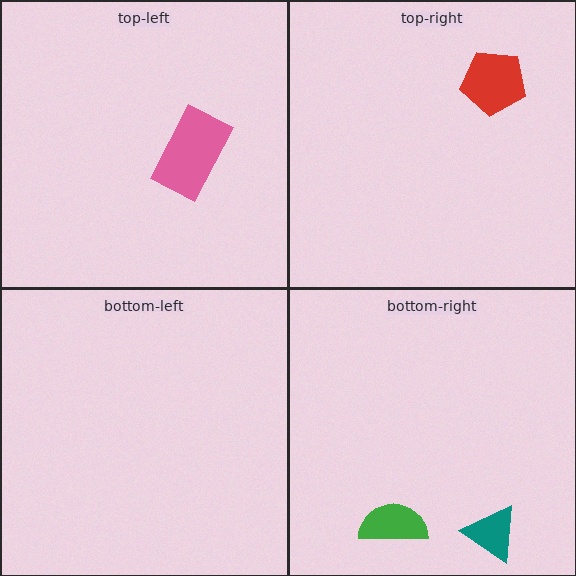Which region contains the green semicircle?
The bottom-right region.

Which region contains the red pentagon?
The top-right region.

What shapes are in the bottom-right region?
The green semicircle, the teal triangle.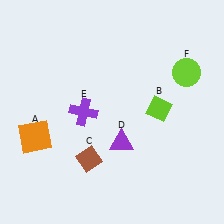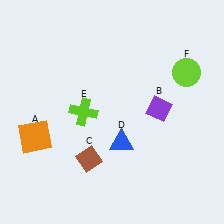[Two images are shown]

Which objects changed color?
B changed from lime to purple. D changed from purple to blue. E changed from purple to lime.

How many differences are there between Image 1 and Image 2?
There are 3 differences between the two images.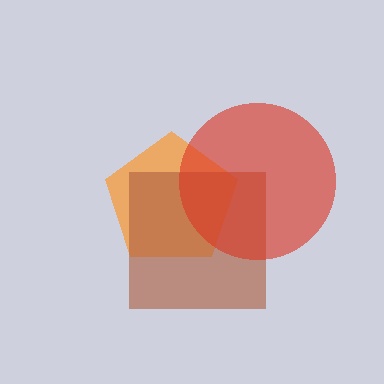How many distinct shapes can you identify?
There are 3 distinct shapes: an orange pentagon, a brown square, a red circle.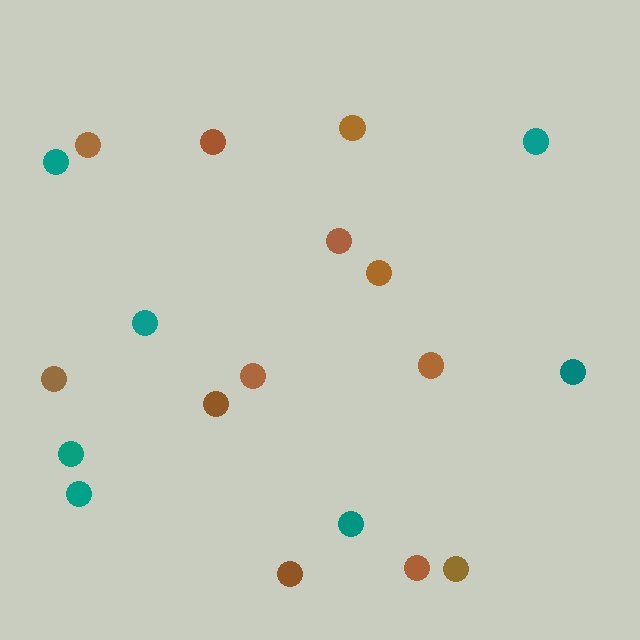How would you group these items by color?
There are 2 groups: one group of brown circles (12) and one group of teal circles (7).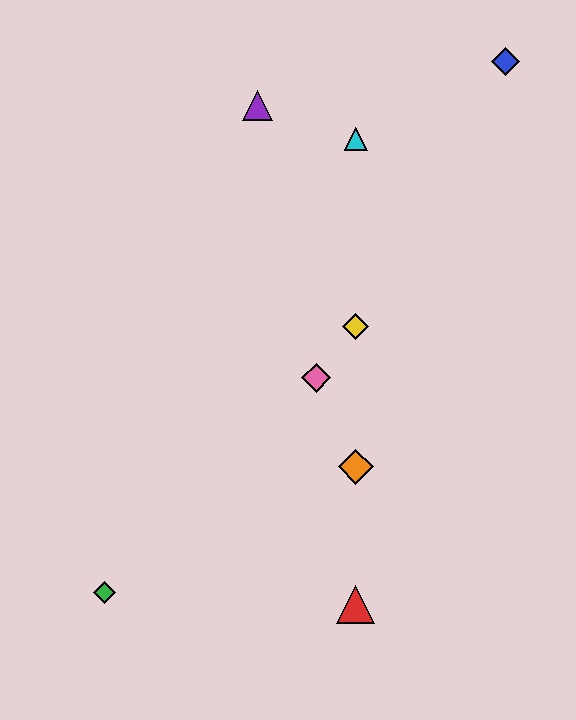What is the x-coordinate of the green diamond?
The green diamond is at x≈105.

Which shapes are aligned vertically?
The red triangle, the yellow diamond, the orange diamond, the cyan triangle are aligned vertically.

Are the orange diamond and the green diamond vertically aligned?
No, the orange diamond is at x≈356 and the green diamond is at x≈105.